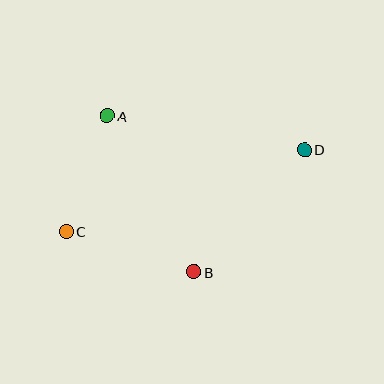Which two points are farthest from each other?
Points C and D are farthest from each other.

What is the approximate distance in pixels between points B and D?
The distance between B and D is approximately 165 pixels.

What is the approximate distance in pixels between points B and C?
The distance between B and C is approximately 134 pixels.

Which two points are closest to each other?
Points A and C are closest to each other.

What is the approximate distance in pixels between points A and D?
The distance between A and D is approximately 200 pixels.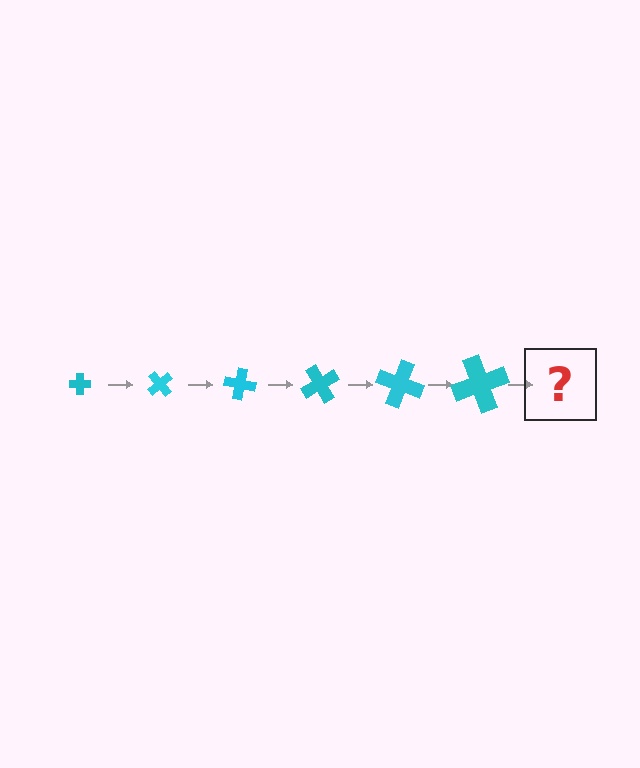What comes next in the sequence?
The next element should be a cross, larger than the previous one and rotated 300 degrees from the start.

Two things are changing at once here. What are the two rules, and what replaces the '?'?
The two rules are that the cross grows larger each step and it rotates 50 degrees each step. The '?' should be a cross, larger than the previous one and rotated 300 degrees from the start.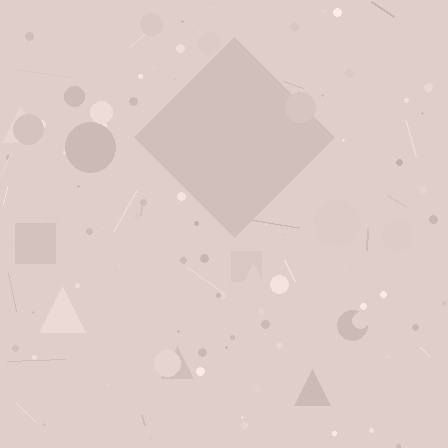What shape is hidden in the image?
A diamond is hidden in the image.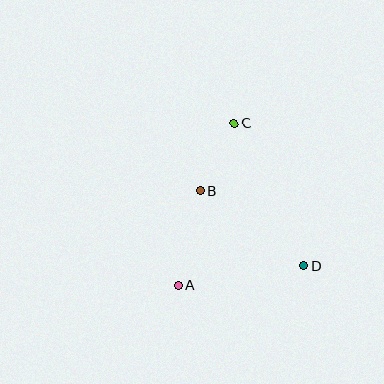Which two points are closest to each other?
Points B and C are closest to each other.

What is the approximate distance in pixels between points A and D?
The distance between A and D is approximately 127 pixels.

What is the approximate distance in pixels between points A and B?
The distance between A and B is approximately 97 pixels.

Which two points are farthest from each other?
Points A and C are farthest from each other.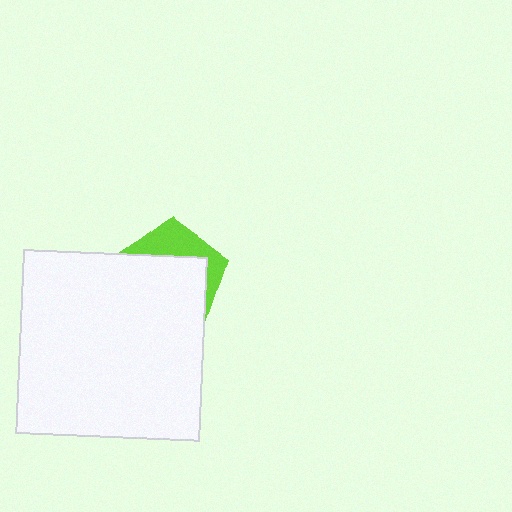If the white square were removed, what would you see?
You would see the complete lime pentagon.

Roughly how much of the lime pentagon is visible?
A small part of it is visible (roughly 34%).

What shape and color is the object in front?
The object in front is a white square.